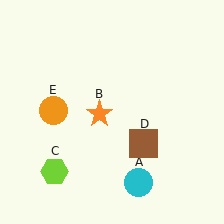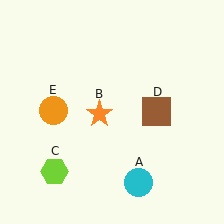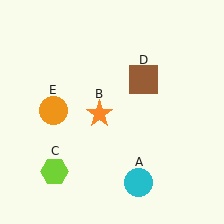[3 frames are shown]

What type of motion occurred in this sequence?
The brown square (object D) rotated counterclockwise around the center of the scene.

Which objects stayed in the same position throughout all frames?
Cyan circle (object A) and orange star (object B) and lime hexagon (object C) and orange circle (object E) remained stationary.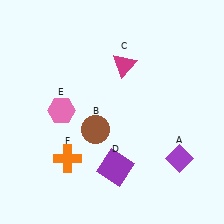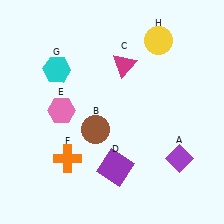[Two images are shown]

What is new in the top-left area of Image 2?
A cyan hexagon (G) was added in the top-left area of Image 2.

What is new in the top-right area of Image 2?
A yellow circle (H) was added in the top-right area of Image 2.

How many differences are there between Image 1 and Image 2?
There are 2 differences between the two images.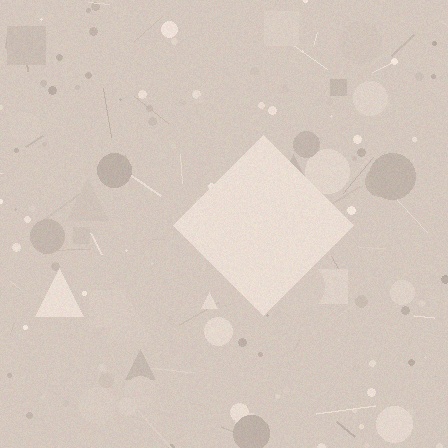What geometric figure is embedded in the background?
A diamond is embedded in the background.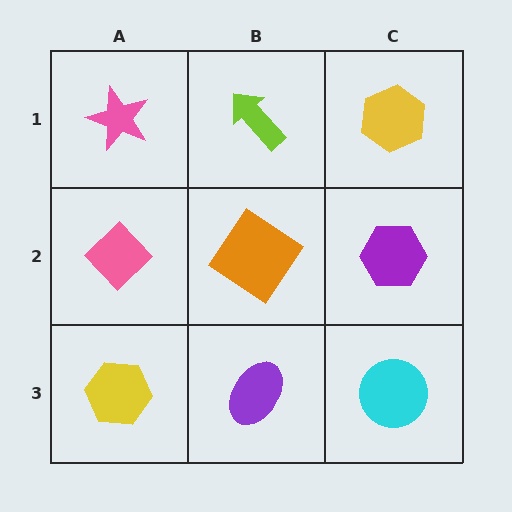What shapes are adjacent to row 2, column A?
A pink star (row 1, column A), a yellow hexagon (row 3, column A), an orange diamond (row 2, column B).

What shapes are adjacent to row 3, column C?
A purple hexagon (row 2, column C), a purple ellipse (row 3, column B).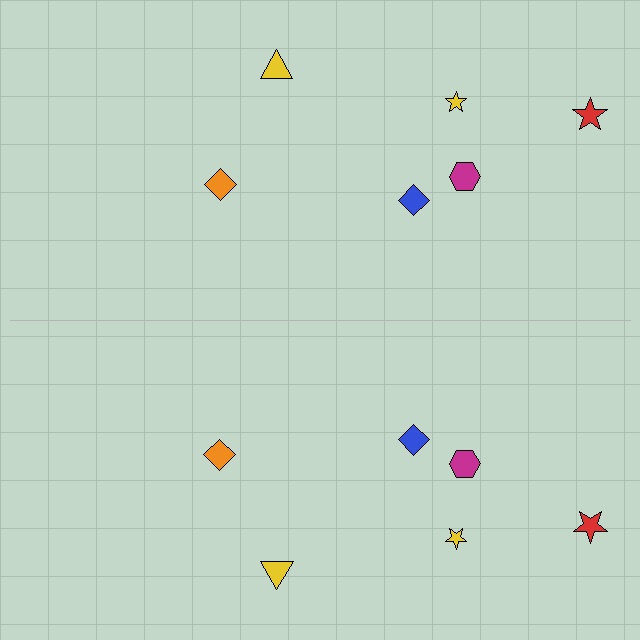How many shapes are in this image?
There are 12 shapes in this image.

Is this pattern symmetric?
Yes, this pattern has bilateral (reflection) symmetry.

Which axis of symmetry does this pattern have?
The pattern has a horizontal axis of symmetry running through the center of the image.